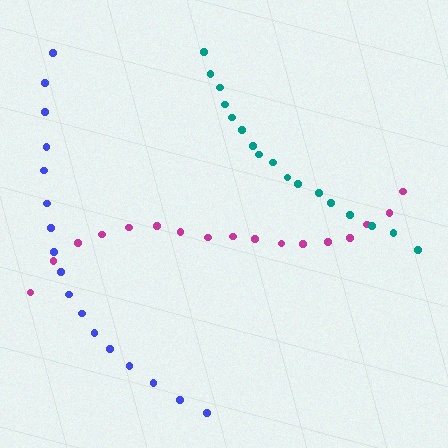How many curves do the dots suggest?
There are 3 distinct paths.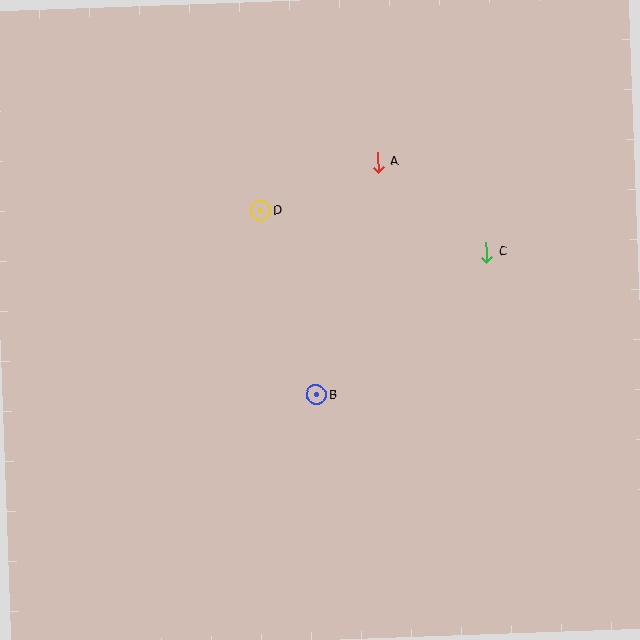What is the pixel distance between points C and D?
The distance between C and D is 230 pixels.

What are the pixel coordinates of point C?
Point C is at (486, 252).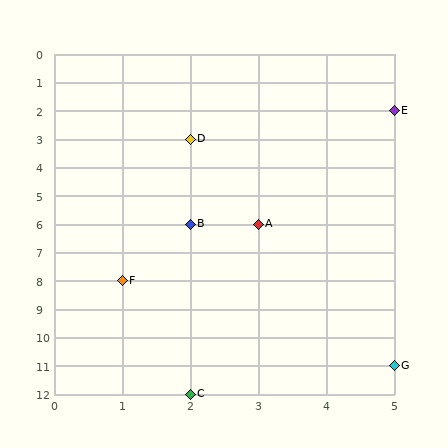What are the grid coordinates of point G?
Point G is at grid coordinates (5, 11).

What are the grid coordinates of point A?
Point A is at grid coordinates (3, 6).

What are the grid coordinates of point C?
Point C is at grid coordinates (2, 12).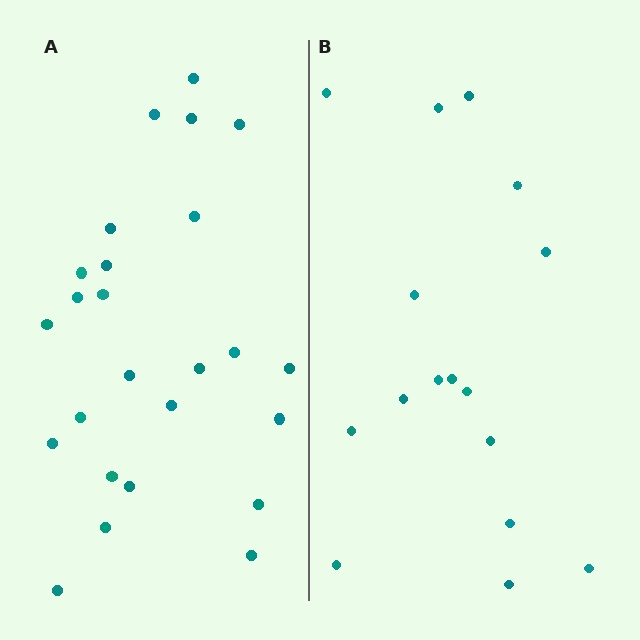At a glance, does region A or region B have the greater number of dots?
Region A (the left region) has more dots.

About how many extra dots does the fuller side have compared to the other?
Region A has roughly 8 or so more dots than region B.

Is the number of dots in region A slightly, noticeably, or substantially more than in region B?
Region A has substantially more. The ratio is roughly 1.6 to 1.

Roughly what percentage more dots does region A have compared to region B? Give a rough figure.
About 55% more.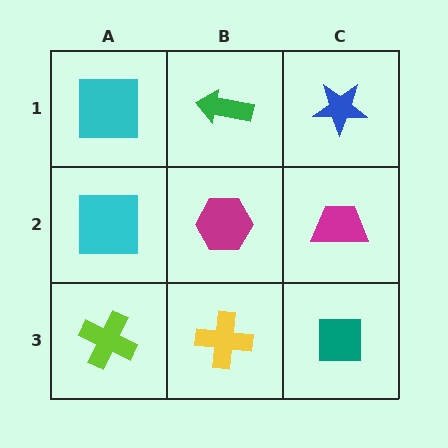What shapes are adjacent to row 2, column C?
A blue star (row 1, column C), a teal square (row 3, column C), a magenta hexagon (row 2, column B).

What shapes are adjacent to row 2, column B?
A green arrow (row 1, column B), a yellow cross (row 3, column B), a cyan square (row 2, column A), a magenta trapezoid (row 2, column C).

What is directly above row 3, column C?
A magenta trapezoid.